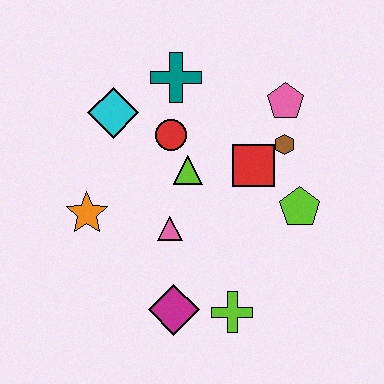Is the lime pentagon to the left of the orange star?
No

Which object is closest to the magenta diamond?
The lime cross is closest to the magenta diamond.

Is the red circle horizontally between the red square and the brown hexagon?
No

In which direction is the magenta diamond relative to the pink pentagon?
The magenta diamond is below the pink pentagon.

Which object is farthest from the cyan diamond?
The lime cross is farthest from the cyan diamond.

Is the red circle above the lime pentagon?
Yes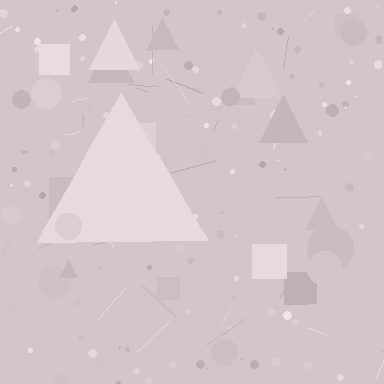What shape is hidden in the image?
A triangle is hidden in the image.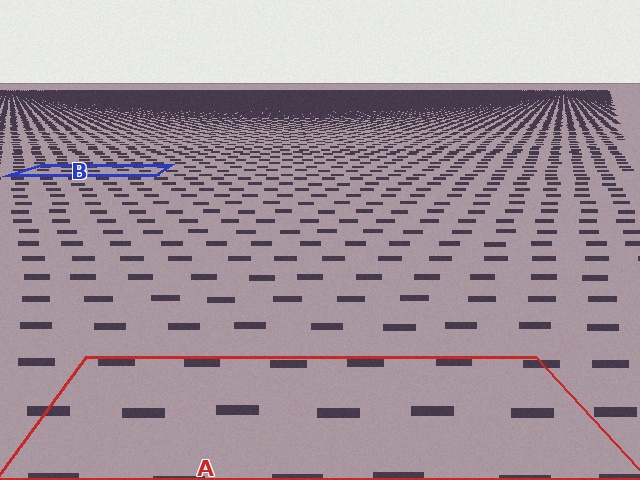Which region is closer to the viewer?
Region A is closer. The texture elements there are larger and more spread out.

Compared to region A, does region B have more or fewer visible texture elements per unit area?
Region B has more texture elements per unit area — they are packed more densely because it is farther away.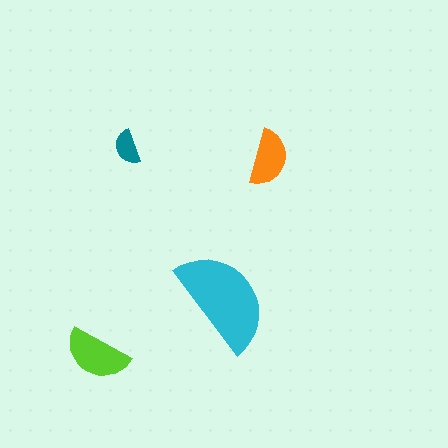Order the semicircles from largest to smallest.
the cyan one, the lime one, the orange one, the teal one.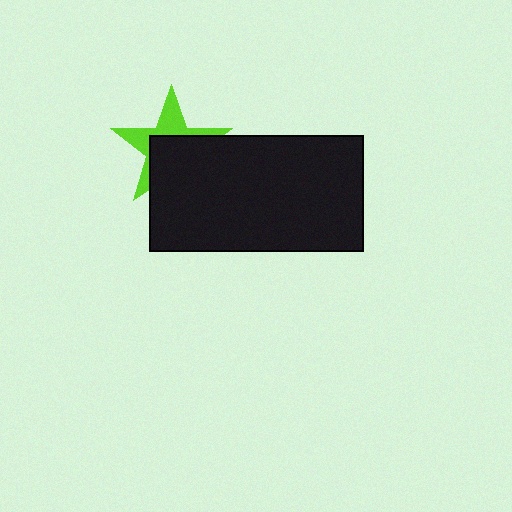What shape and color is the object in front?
The object in front is a black rectangle.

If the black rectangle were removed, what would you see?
You would see the complete lime star.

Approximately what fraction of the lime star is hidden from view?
Roughly 54% of the lime star is hidden behind the black rectangle.